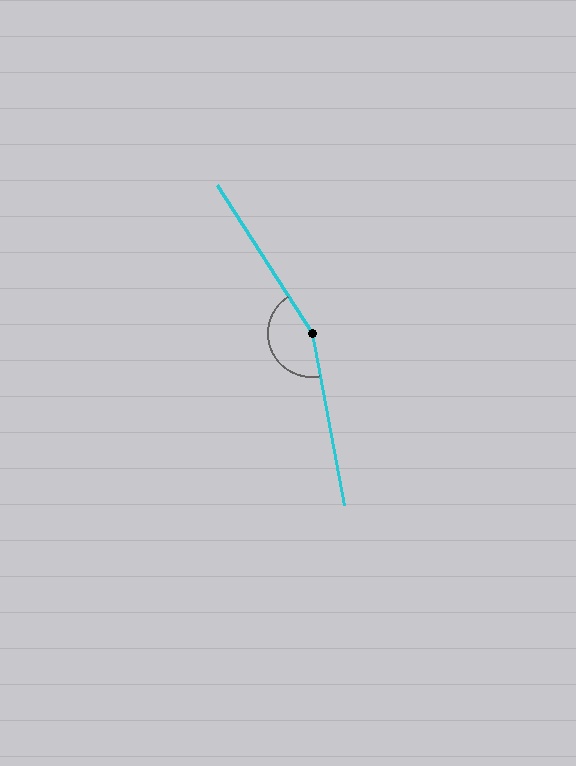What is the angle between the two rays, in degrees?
Approximately 158 degrees.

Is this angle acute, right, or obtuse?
It is obtuse.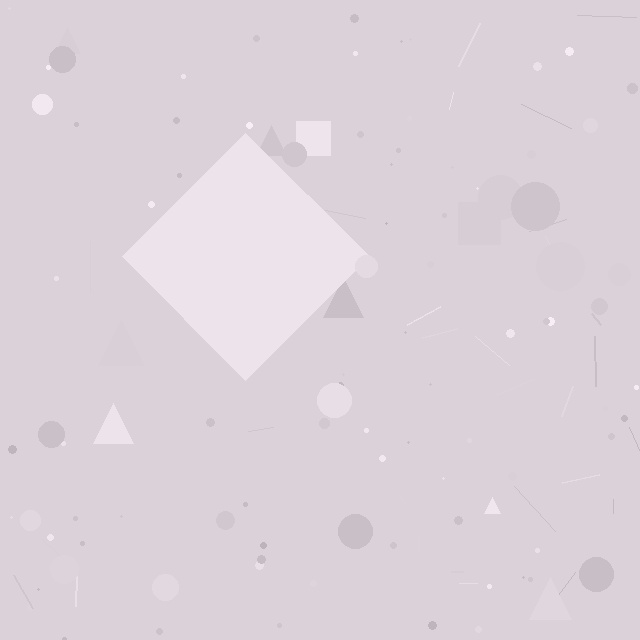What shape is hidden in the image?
A diamond is hidden in the image.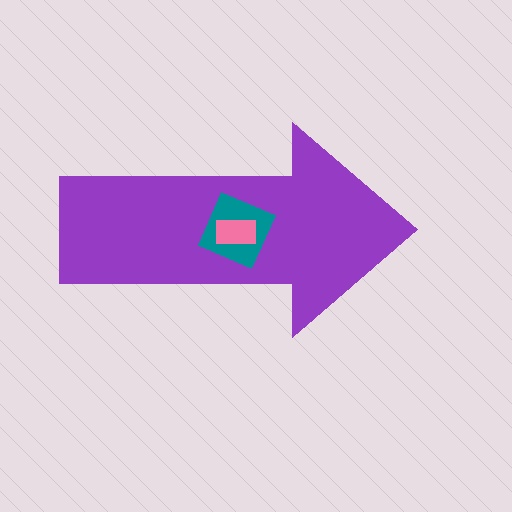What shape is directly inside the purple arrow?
The teal square.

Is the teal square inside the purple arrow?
Yes.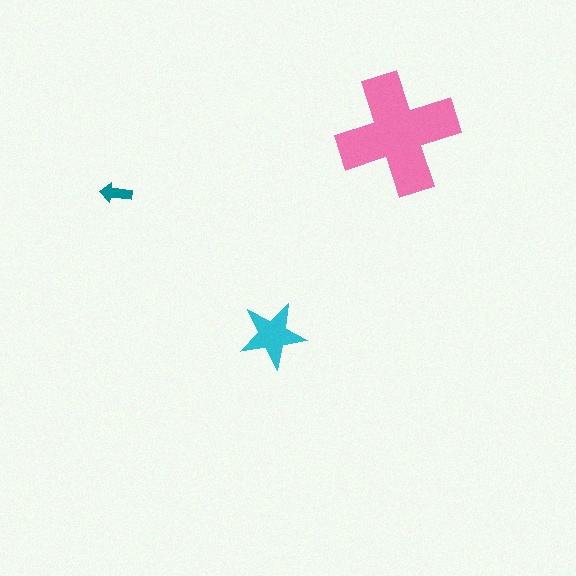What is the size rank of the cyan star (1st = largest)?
2nd.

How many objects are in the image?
There are 3 objects in the image.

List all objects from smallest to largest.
The teal arrow, the cyan star, the pink cross.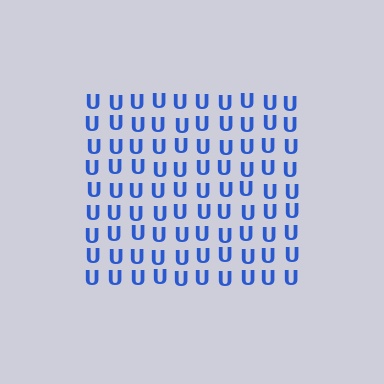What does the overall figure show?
The overall figure shows a square.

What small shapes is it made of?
It is made of small letter U's.